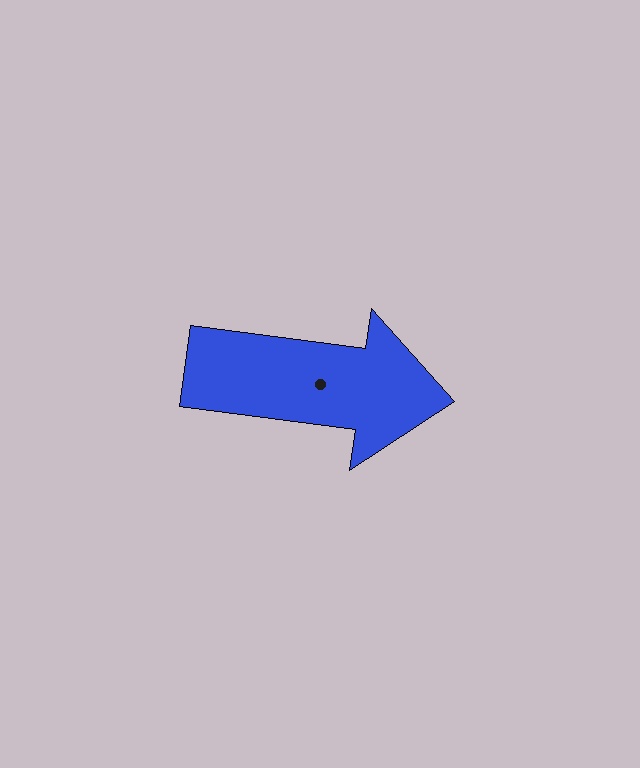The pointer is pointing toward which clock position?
Roughly 3 o'clock.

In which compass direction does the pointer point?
East.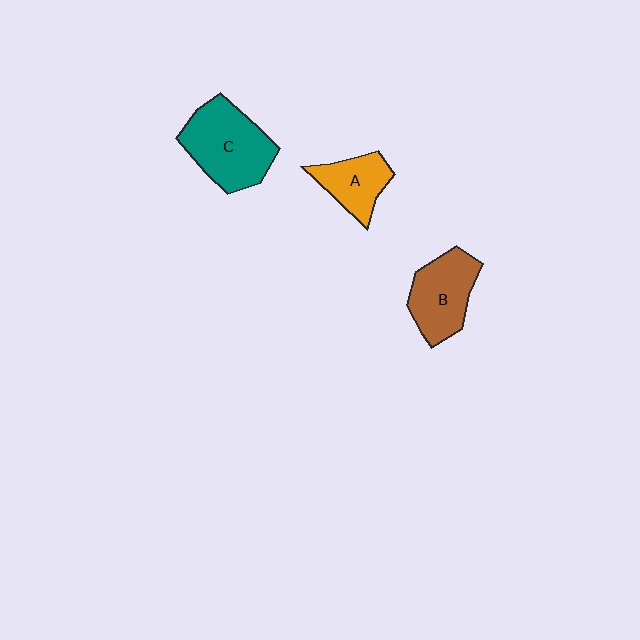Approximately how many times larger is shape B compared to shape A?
Approximately 1.4 times.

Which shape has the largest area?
Shape C (teal).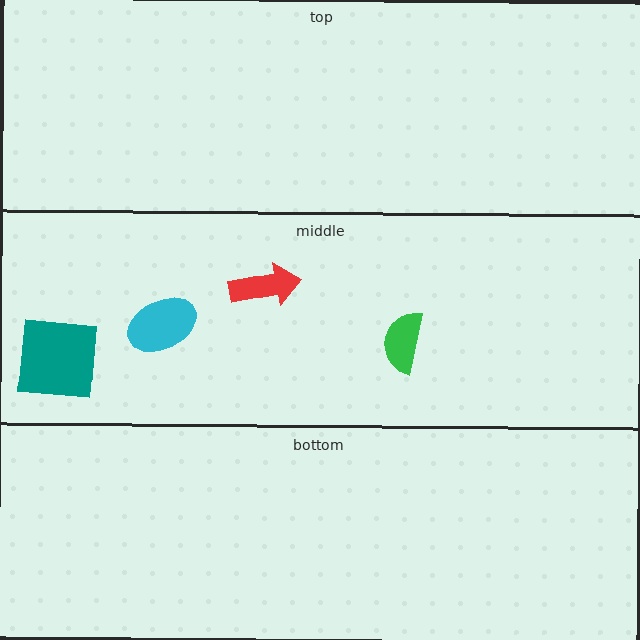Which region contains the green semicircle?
The middle region.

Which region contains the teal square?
The middle region.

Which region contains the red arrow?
The middle region.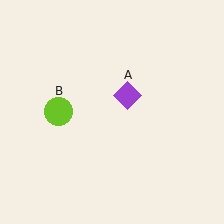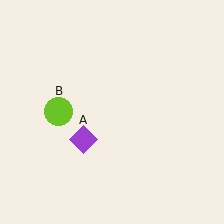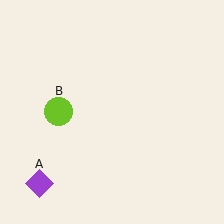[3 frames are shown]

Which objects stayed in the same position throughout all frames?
Lime circle (object B) remained stationary.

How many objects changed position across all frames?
1 object changed position: purple diamond (object A).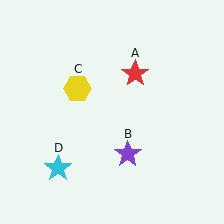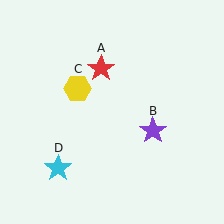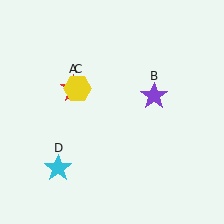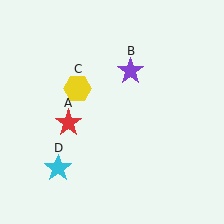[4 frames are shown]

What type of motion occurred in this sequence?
The red star (object A), purple star (object B) rotated counterclockwise around the center of the scene.